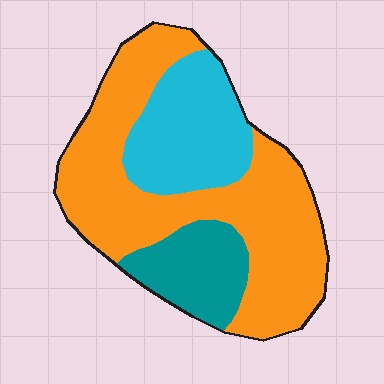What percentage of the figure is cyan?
Cyan covers around 25% of the figure.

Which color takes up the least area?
Teal, at roughly 15%.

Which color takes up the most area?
Orange, at roughly 60%.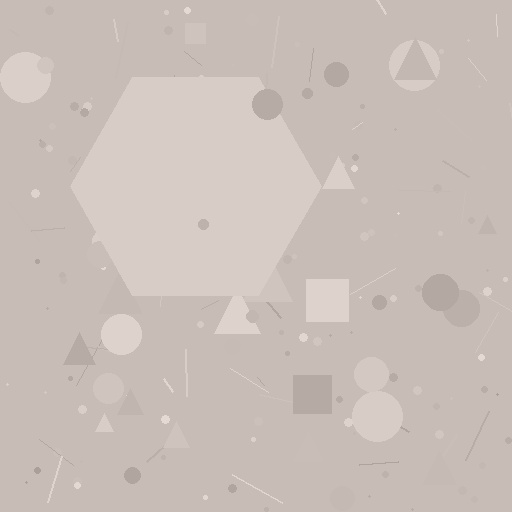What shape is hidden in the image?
A hexagon is hidden in the image.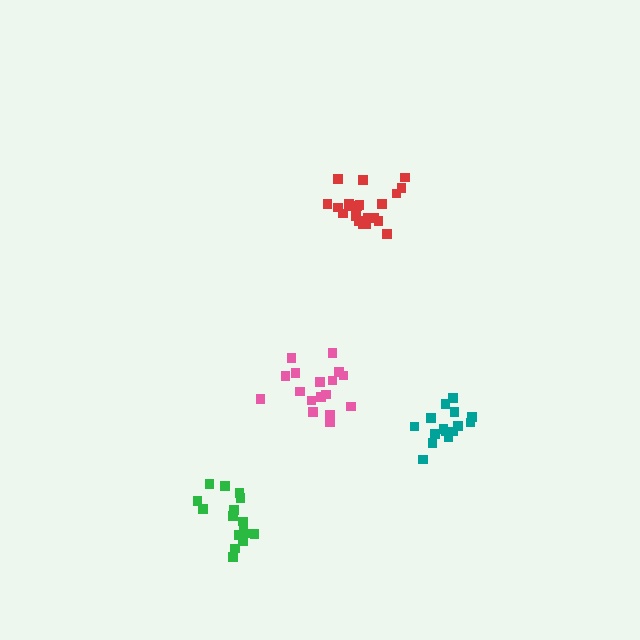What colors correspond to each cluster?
The clusters are colored: red, green, teal, pink.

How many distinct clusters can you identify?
There are 4 distinct clusters.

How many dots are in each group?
Group 1: 21 dots, Group 2: 17 dots, Group 3: 15 dots, Group 4: 17 dots (70 total).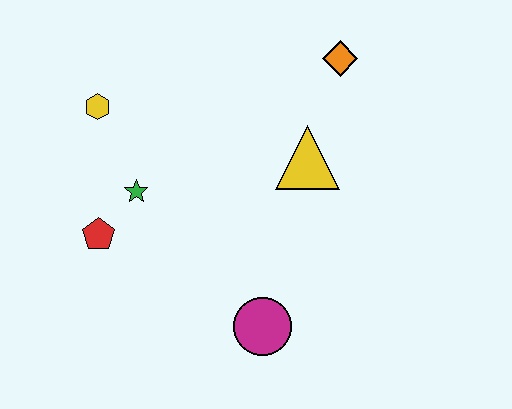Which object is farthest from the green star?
The orange diamond is farthest from the green star.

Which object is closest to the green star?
The red pentagon is closest to the green star.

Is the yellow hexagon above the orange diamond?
No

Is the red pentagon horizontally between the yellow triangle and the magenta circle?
No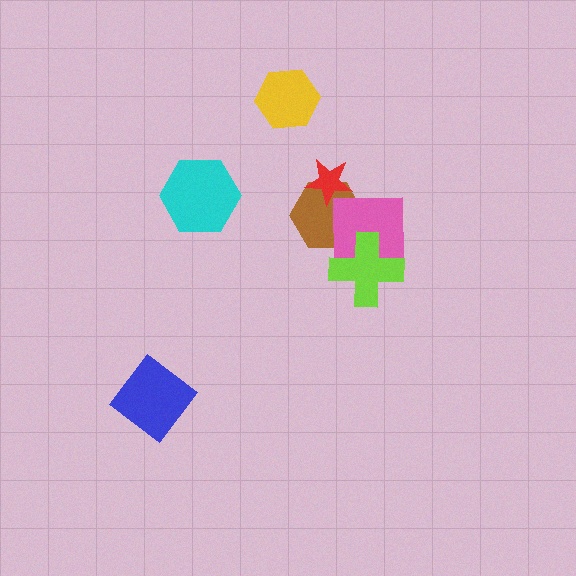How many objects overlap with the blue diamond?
0 objects overlap with the blue diamond.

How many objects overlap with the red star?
2 objects overlap with the red star.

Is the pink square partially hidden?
Yes, it is partially covered by another shape.